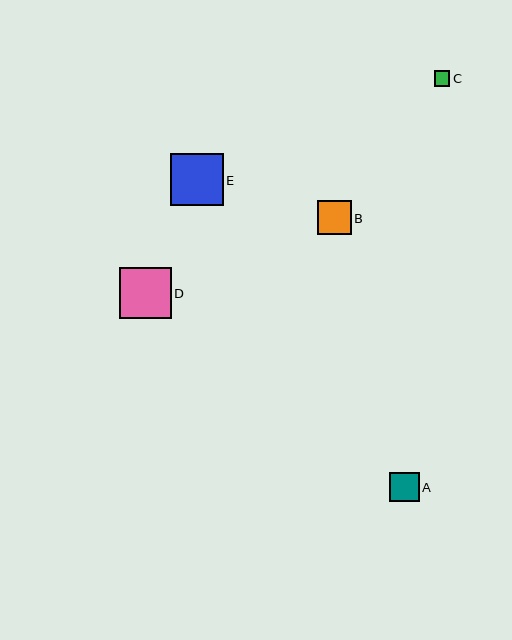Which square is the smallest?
Square C is the smallest with a size of approximately 15 pixels.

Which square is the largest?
Square E is the largest with a size of approximately 52 pixels.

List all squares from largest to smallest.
From largest to smallest: E, D, B, A, C.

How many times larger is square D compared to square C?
Square D is approximately 3.4 times the size of square C.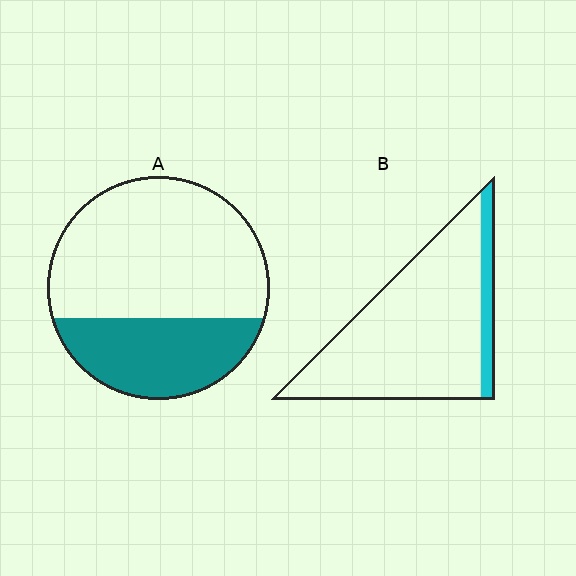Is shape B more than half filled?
No.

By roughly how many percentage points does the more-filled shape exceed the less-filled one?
By roughly 20 percentage points (A over B).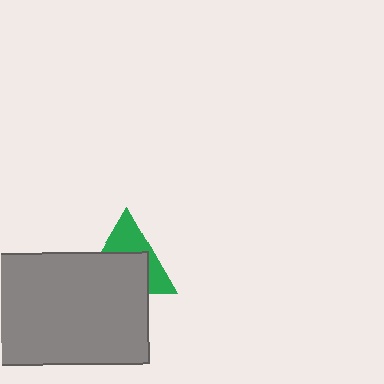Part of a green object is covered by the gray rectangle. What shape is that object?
It is a triangle.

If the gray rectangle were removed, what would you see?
You would see the complete green triangle.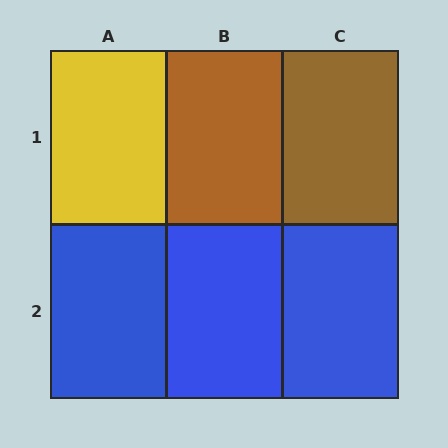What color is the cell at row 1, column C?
Brown.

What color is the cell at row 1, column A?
Yellow.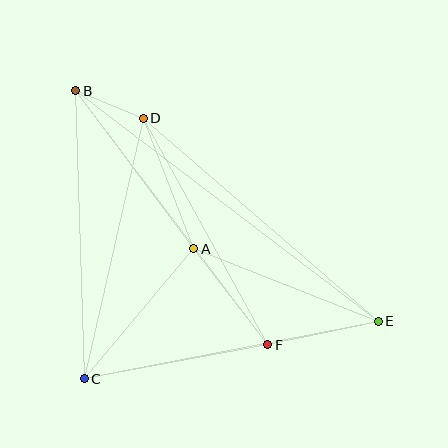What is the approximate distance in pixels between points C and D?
The distance between C and D is approximately 267 pixels.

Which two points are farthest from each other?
Points B and E are farthest from each other.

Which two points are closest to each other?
Points B and D are closest to each other.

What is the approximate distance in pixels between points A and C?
The distance between A and C is approximately 170 pixels.